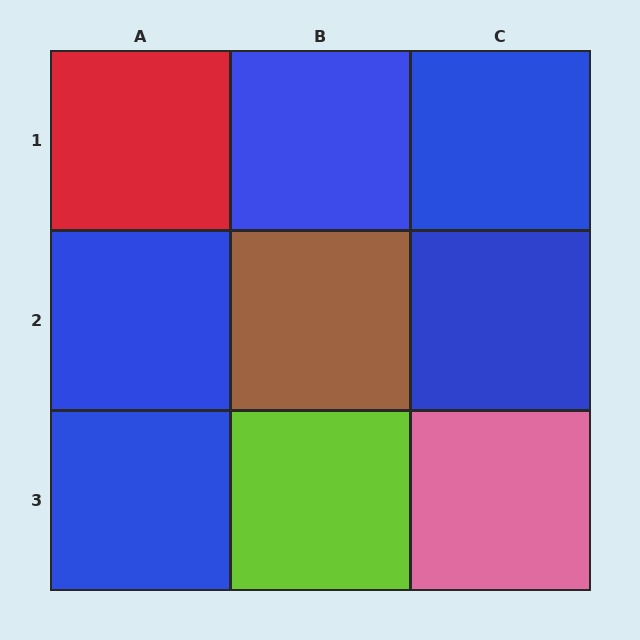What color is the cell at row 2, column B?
Brown.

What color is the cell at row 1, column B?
Blue.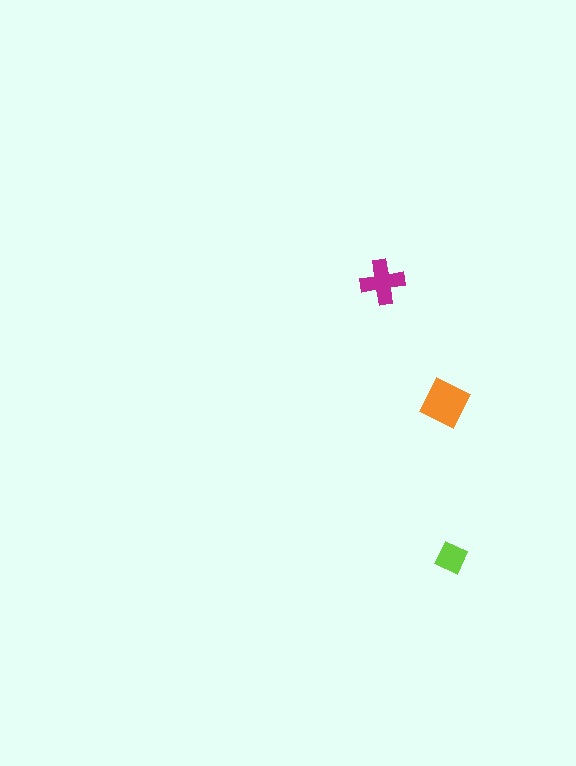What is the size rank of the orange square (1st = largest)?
1st.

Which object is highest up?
The magenta cross is topmost.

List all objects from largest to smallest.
The orange square, the magenta cross, the lime diamond.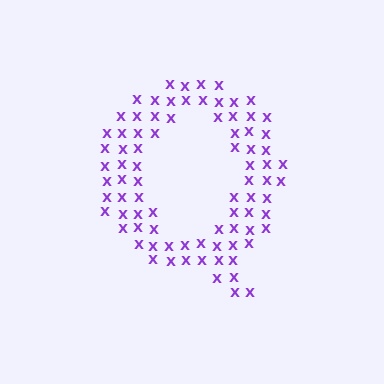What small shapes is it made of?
It is made of small letter X's.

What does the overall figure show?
The overall figure shows the letter Q.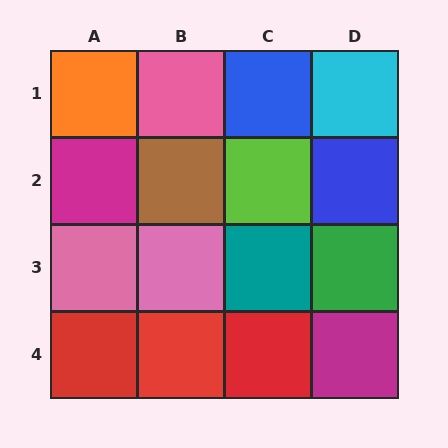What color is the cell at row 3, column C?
Teal.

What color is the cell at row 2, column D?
Blue.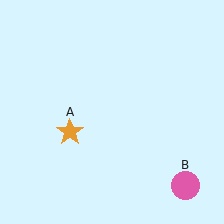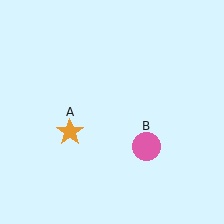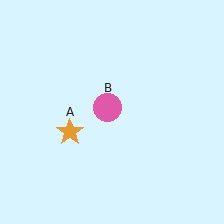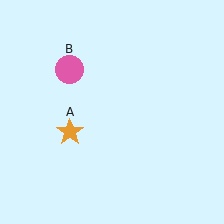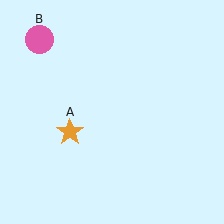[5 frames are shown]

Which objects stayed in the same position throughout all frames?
Orange star (object A) remained stationary.